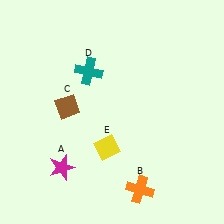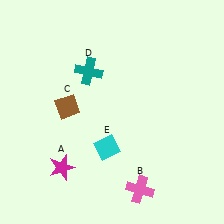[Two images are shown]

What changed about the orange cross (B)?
In Image 1, B is orange. In Image 2, it changed to pink.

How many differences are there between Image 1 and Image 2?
There are 2 differences between the two images.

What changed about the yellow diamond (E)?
In Image 1, E is yellow. In Image 2, it changed to cyan.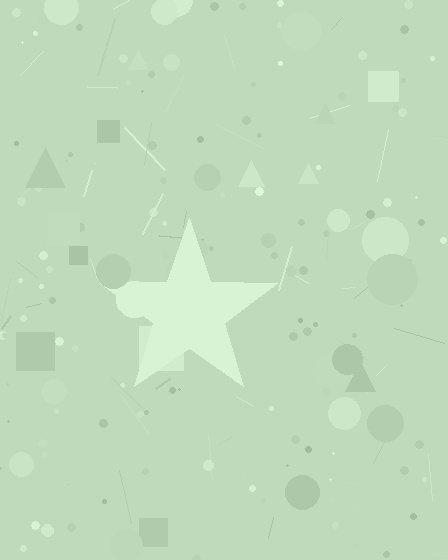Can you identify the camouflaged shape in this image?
The camouflaged shape is a star.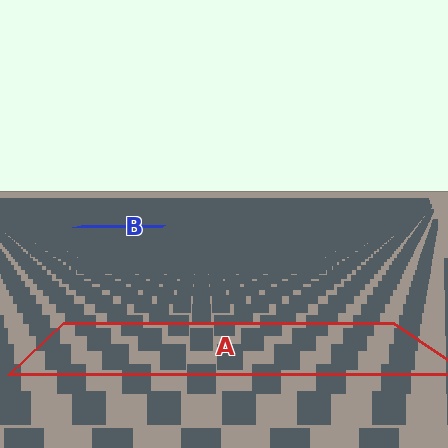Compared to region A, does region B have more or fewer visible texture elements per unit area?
Region B has more texture elements per unit area — they are packed more densely because it is farther away.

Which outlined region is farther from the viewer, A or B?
Region B is farther from the viewer — the texture elements inside it appear smaller and more densely packed.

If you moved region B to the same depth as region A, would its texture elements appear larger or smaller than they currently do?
They would appear larger. At a closer depth, the same texture elements are projected at a bigger on-screen size.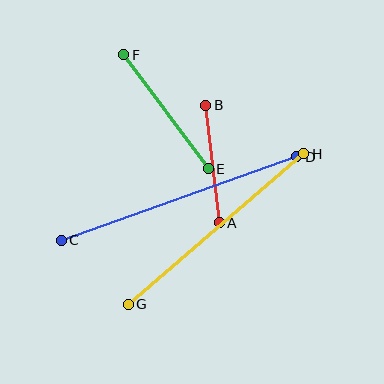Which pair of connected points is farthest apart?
Points C and D are farthest apart.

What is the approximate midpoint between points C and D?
The midpoint is at approximately (179, 199) pixels.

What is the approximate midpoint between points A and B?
The midpoint is at approximately (213, 164) pixels.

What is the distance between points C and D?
The distance is approximately 250 pixels.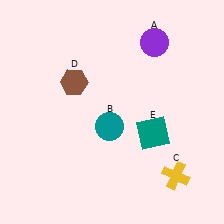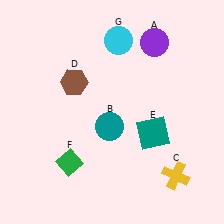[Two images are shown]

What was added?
A green diamond (F), a cyan circle (G) were added in Image 2.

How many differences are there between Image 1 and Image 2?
There are 2 differences between the two images.